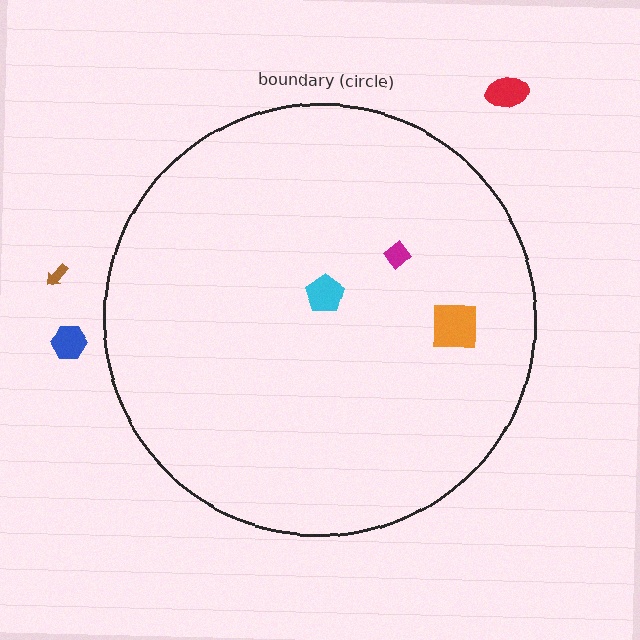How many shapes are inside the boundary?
3 inside, 3 outside.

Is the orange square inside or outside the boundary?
Inside.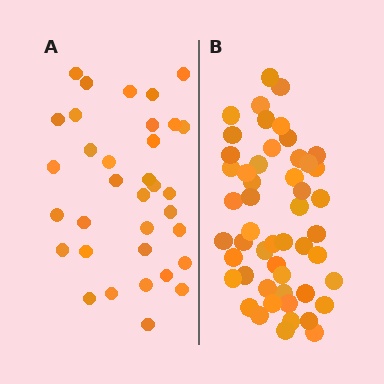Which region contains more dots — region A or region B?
Region B (the right region) has more dots.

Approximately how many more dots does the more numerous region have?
Region B has approximately 15 more dots than region A.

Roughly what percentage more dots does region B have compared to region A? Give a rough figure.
About 50% more.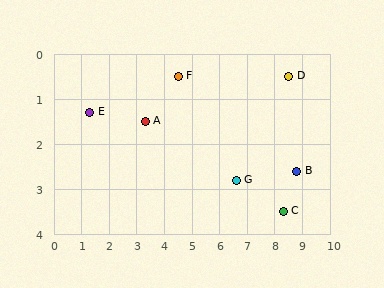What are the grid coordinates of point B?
Point B is at approximately (8.8, 2.6).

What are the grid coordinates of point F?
Point F is at approximately (4.5, 0.5).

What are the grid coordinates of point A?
Point A is at approximately (3.3, 1.5).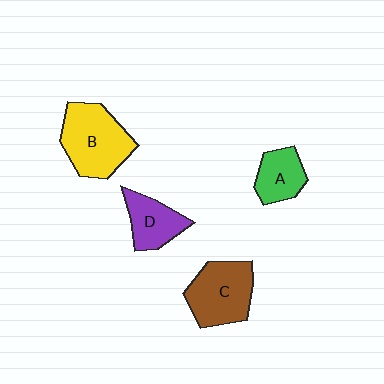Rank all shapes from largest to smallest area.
From largest to smallest: B (yellow), C (brown), D (purple), A (green).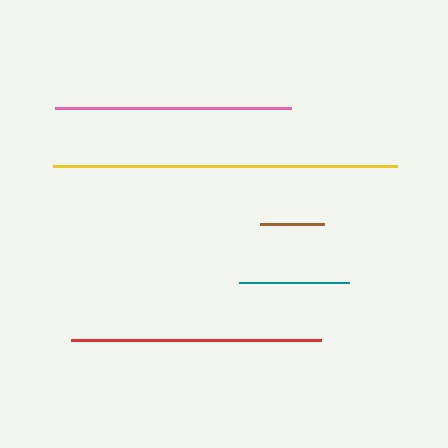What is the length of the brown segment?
The brown segment is approximately 64 pixels long.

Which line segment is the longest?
The yellow line is the longest at approximately 344 pixels.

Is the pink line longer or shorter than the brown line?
The pink line is longer than the brown line.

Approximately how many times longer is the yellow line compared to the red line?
The yellow line is approximately 1.4 times the length of the red line.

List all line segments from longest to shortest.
From longest to shortest: yellow, red, pink, teal, brown.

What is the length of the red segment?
The red segment is approximately 250 pixels long.